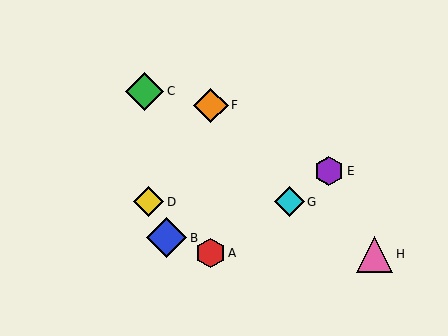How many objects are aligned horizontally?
2 objects (D, G) are aligned horizontally.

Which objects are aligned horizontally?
Objects D, G are aligned horizontally.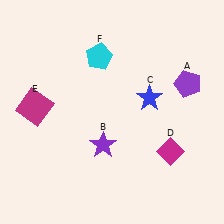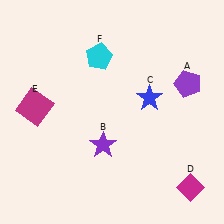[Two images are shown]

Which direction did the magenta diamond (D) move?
The magenta diamond (D) moved down.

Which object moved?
The magenta diamond (D) moved down.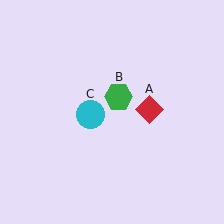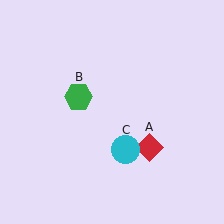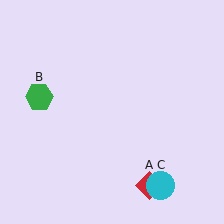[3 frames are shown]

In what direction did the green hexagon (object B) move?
The green hexagon (object B) moved left.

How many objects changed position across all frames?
3 objects changed position: red diamond (object A), green hexagon (object B), cyan circle (object C).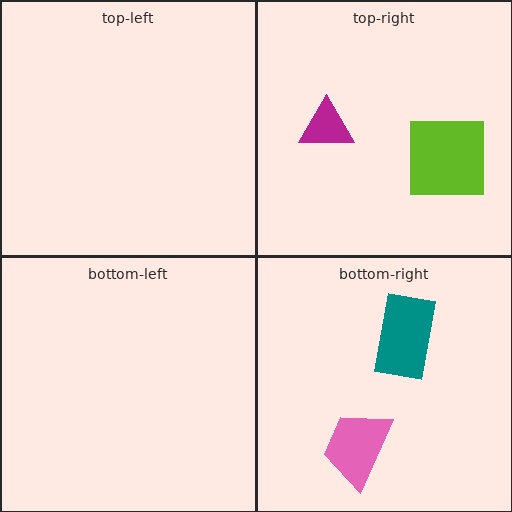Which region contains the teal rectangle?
The bottom-right region.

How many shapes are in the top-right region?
2.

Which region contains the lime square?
The top-right region.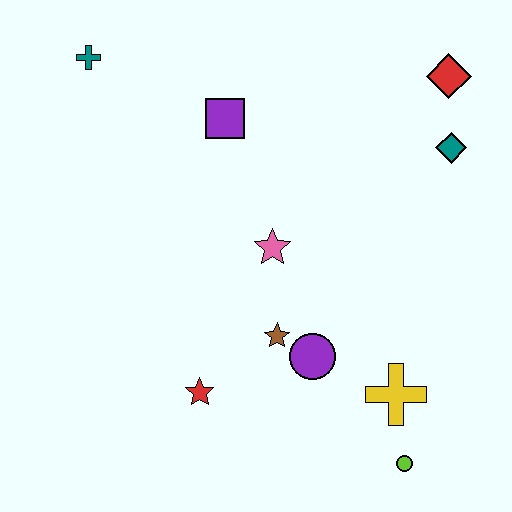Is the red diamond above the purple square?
Yes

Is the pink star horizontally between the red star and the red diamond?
Yes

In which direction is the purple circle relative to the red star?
The purple circle is to the right of the red star.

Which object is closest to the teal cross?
The purple square is closest to the teal cross.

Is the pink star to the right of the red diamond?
No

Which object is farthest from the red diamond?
The red star is farthest from the red diamond.